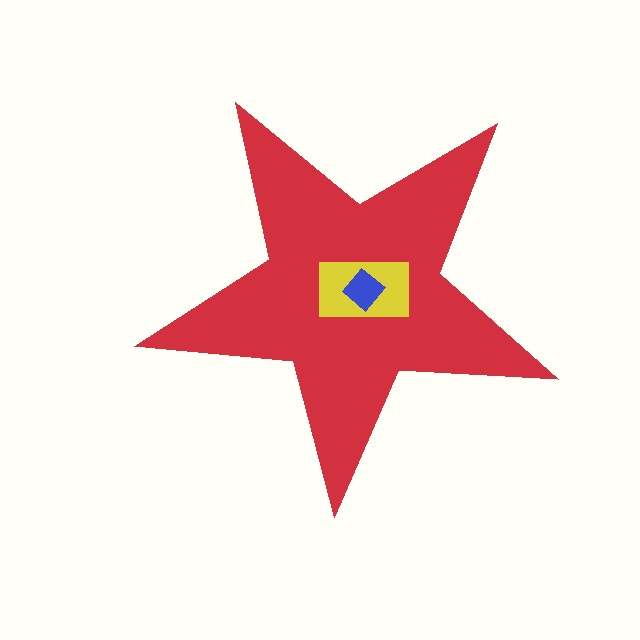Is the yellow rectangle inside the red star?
Yes.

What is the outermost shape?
The red star.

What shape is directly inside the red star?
The yellow rectangle.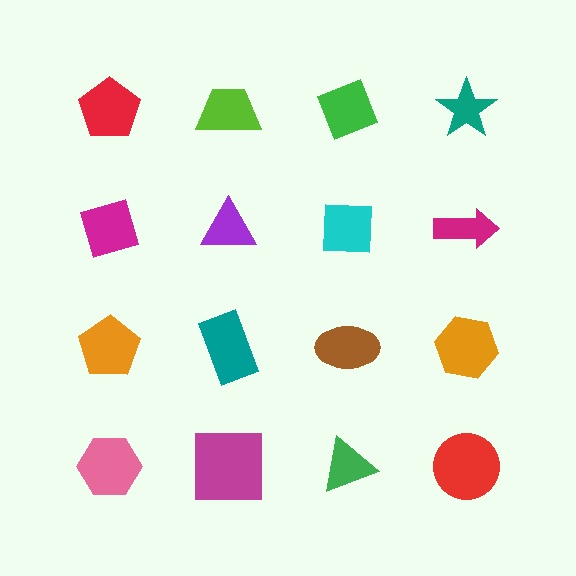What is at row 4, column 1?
A pink hexagon.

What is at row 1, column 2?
A lime trapezoid.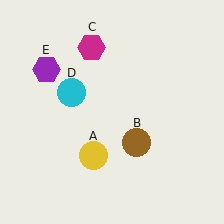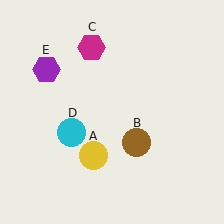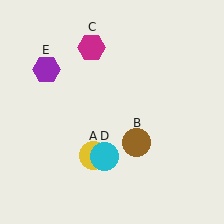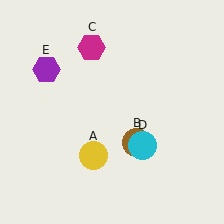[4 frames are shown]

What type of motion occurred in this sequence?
The cyan circle (object D) rotated counterclockwise around the center of the scene.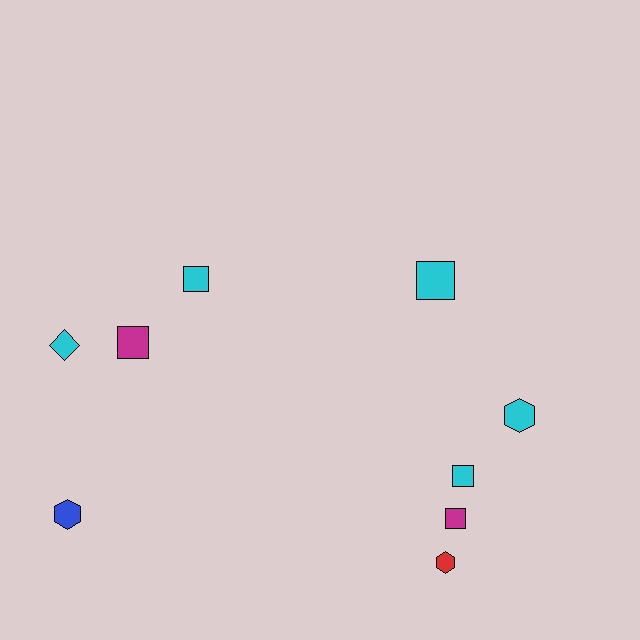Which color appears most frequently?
Cyan, with 5 objects.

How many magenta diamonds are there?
There are no magenta diamonds.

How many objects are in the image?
There are 9 objects.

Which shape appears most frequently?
Square, with 5 objects.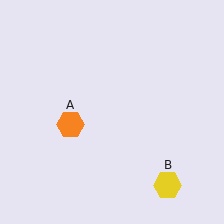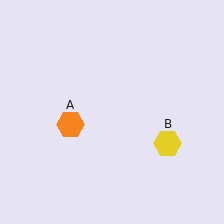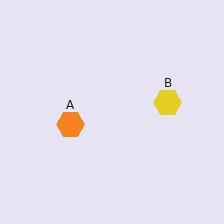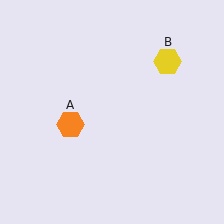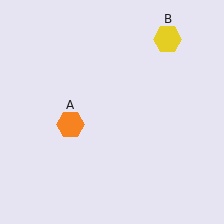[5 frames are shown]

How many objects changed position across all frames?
1 object changed position: yellow hexagon (object B).